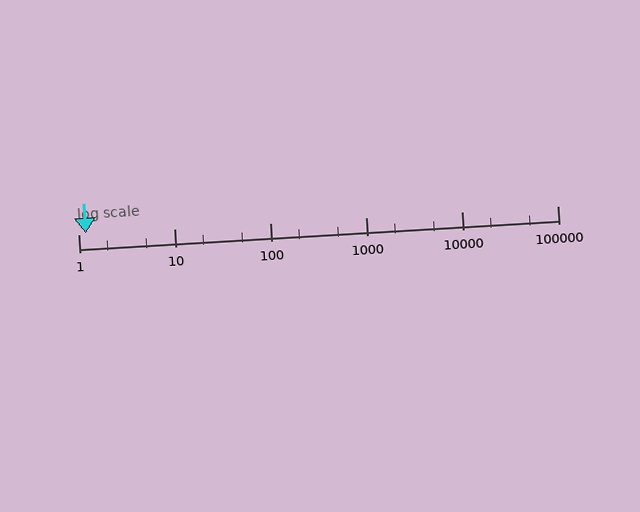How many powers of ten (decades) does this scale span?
The scale spans 5 decades, from 1 to 100000.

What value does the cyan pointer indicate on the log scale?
The pointer indicates approximately 1.2.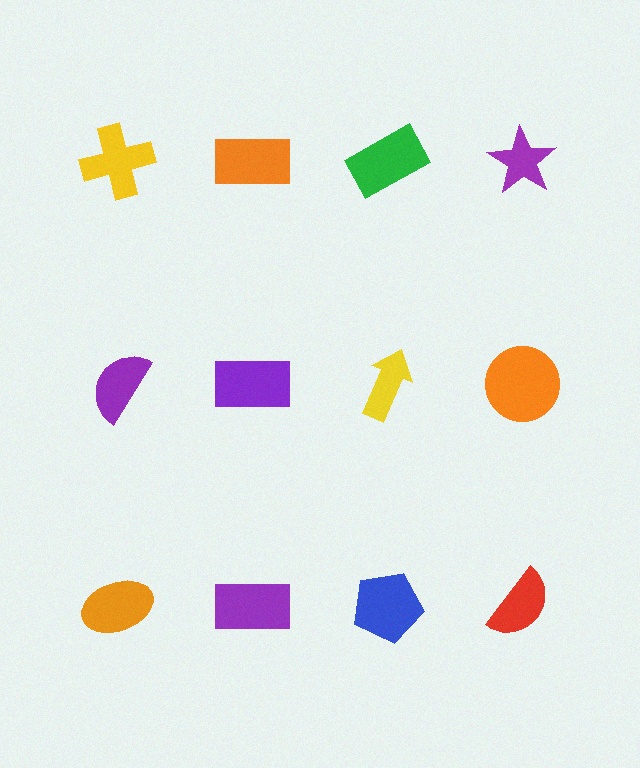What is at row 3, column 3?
A blue pentagon.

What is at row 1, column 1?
A yellow cross.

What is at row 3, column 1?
An orange ellipse.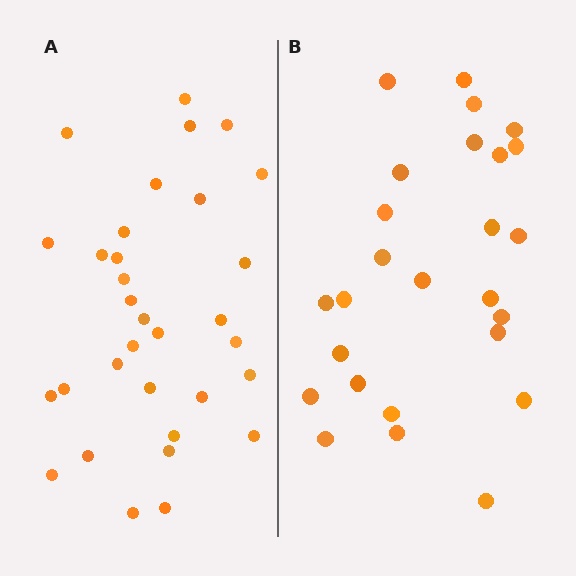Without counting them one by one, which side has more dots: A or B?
Region A (the left region) has more dots.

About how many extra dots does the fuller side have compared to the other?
Region A has about 6 more dots than region B.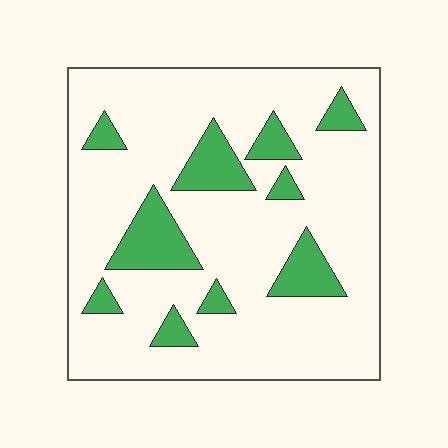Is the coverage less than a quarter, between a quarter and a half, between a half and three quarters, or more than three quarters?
Less than a quarter.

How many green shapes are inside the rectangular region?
10.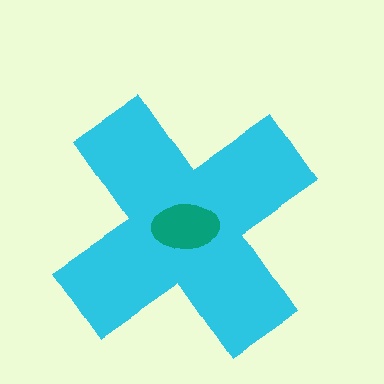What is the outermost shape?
The cyan cross.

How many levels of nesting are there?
2.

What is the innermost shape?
The teal ellipse.